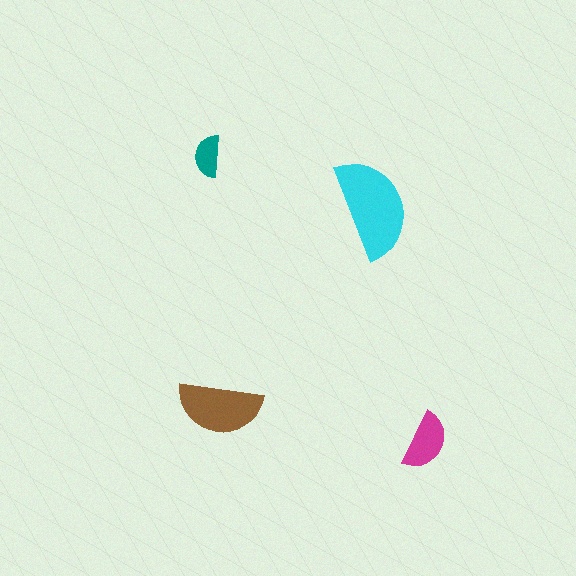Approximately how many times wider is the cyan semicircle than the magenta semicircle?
About 1.5 times wider.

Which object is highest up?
The teal semicircle is topmost.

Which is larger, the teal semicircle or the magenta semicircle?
The magenta one.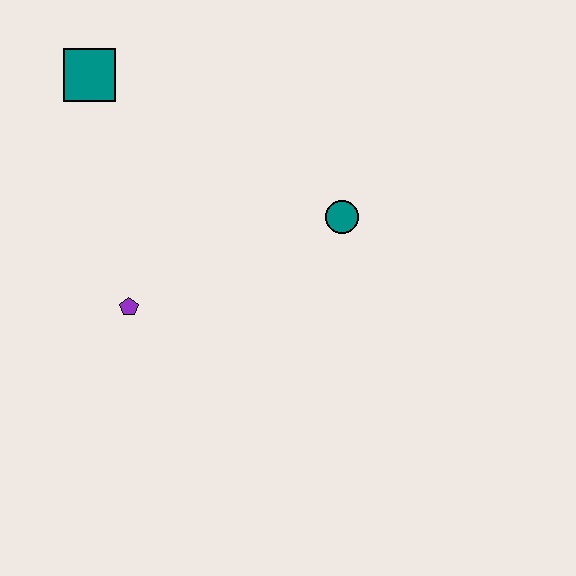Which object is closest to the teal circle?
The purple pentagon is closest to the teal circle.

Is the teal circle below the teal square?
Yes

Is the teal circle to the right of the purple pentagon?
Yes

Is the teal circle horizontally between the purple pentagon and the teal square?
No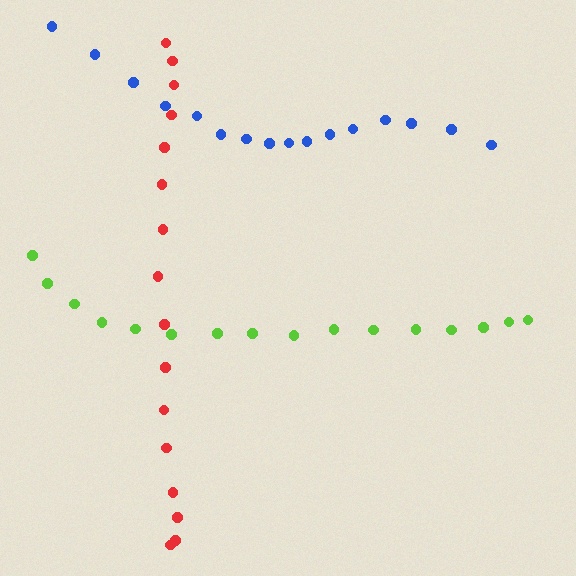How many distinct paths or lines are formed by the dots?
There are 3 distinct paths.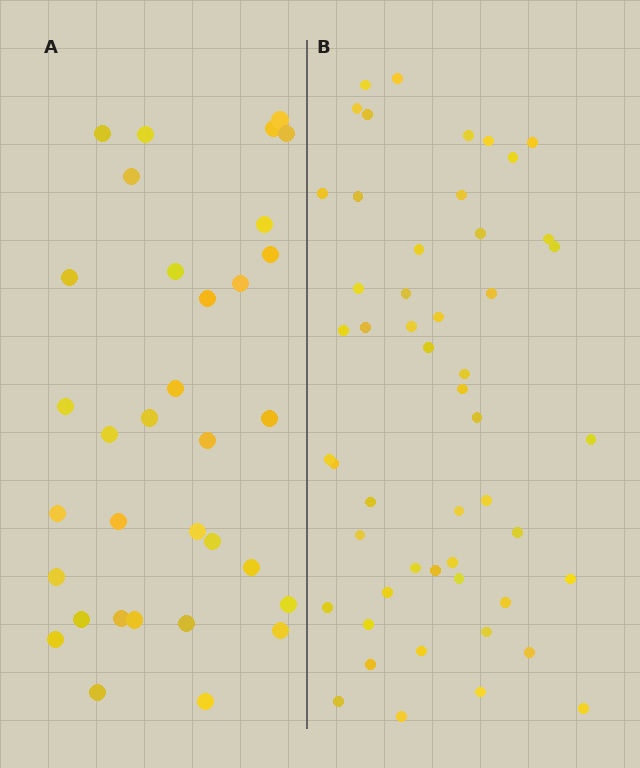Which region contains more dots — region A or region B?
Region B (the right region) has more dots.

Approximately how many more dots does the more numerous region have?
Region B has approximately 20 more dots than region A.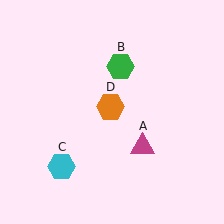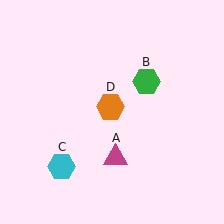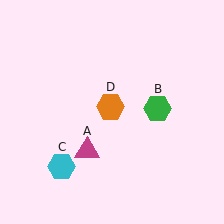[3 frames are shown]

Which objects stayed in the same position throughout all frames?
Cyan hexagon (object C) and orange hexagon (object D) remained stationary.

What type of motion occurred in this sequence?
The magenta triangle (object A), green hexagon (object B) rotated clockwise around the center of the scene.